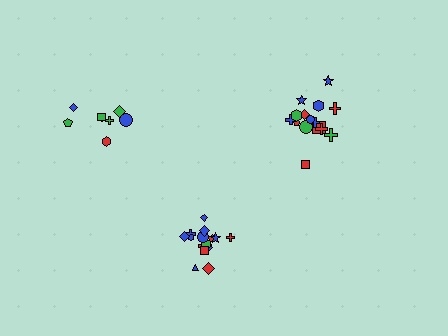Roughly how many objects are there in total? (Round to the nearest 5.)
Roughly 40 objects in total.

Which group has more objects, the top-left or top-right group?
The top-right group.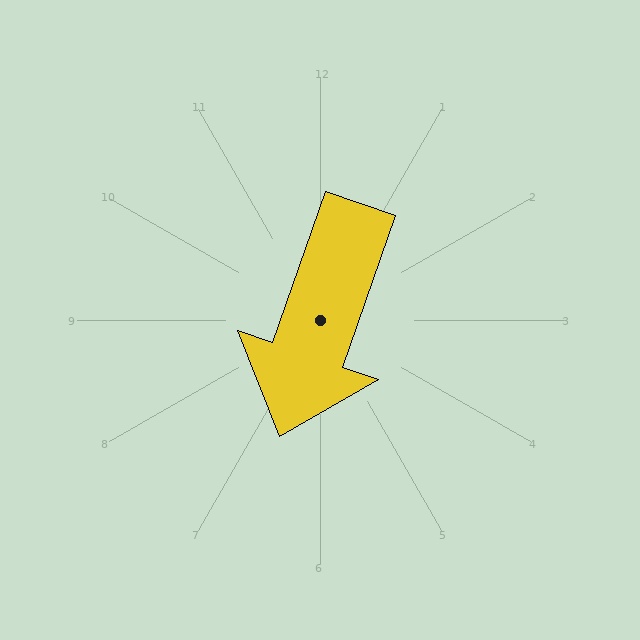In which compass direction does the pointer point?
South.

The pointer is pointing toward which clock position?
Roughly 7 o'clock.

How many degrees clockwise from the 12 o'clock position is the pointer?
Approximately 199 degrees.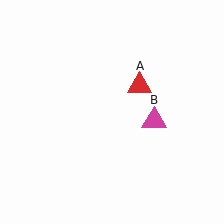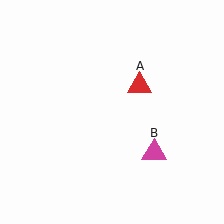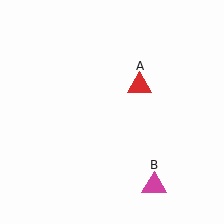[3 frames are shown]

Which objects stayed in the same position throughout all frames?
Red triangle (object A) remained stationary.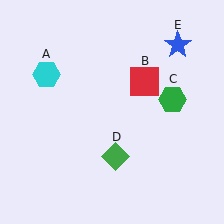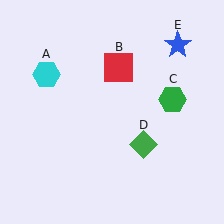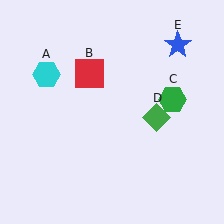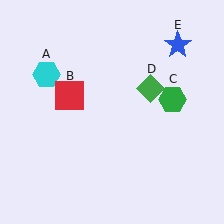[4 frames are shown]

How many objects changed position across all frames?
2 objects changed position: red square (object B), green diamond (object D).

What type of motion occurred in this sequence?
The red square (object B), green diamond (object D) rotated counterclockwise around the center of the scene.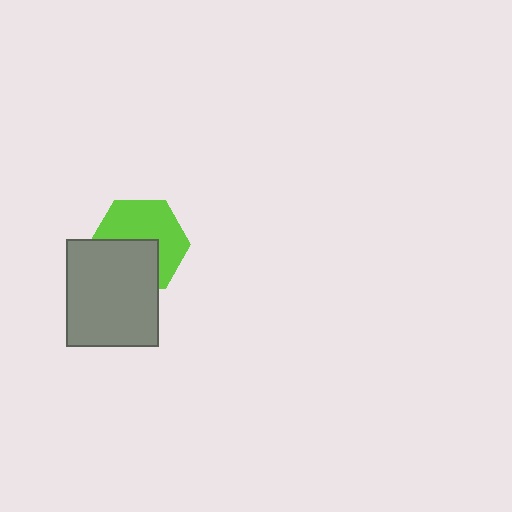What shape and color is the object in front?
The object in front is a gray rectangle.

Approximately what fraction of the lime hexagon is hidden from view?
Roughly 43% of the lime hexagon is hidden behind the gray rectangle.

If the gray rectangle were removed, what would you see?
You would see the complete lime hexagon.